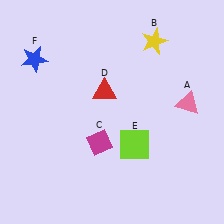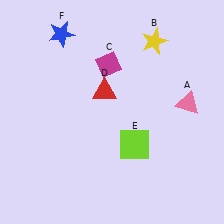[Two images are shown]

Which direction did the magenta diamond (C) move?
The magenta diamond (C) moved up.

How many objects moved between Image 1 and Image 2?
2 objects moved between the two images.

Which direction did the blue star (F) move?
The blue star (F) moved right.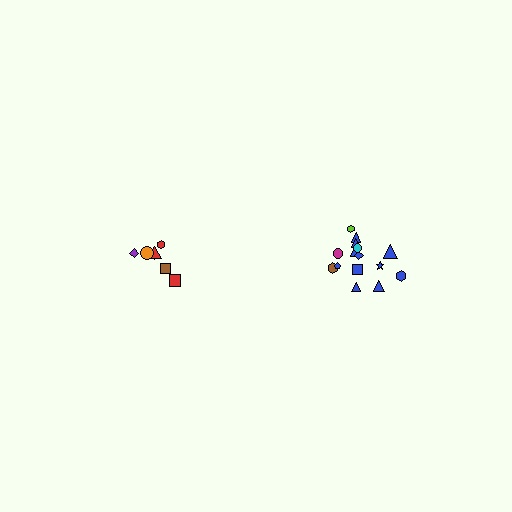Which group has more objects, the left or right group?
The right group.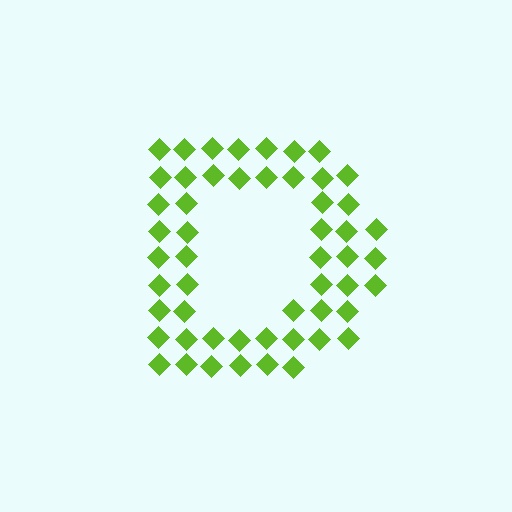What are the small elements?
The small elements are diamonds.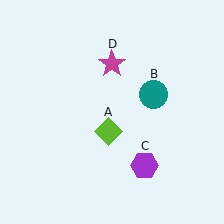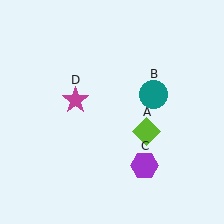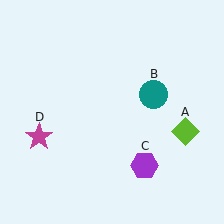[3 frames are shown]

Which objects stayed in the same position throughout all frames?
Teal circle (object B) and purple hexagon (object C) remained stationary.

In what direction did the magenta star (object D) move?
The magenta star (object D) moved down and to the left.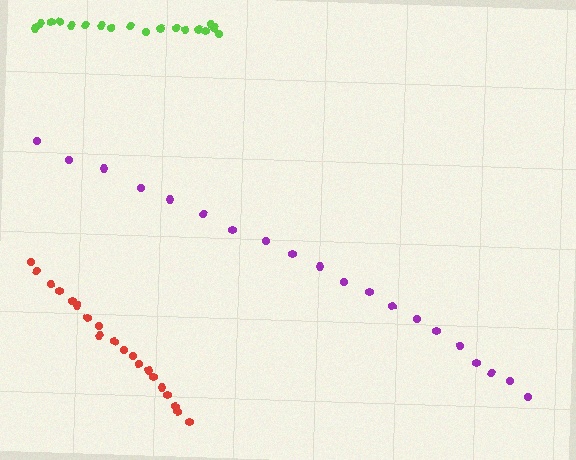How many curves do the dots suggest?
There are 3 distinct paths.